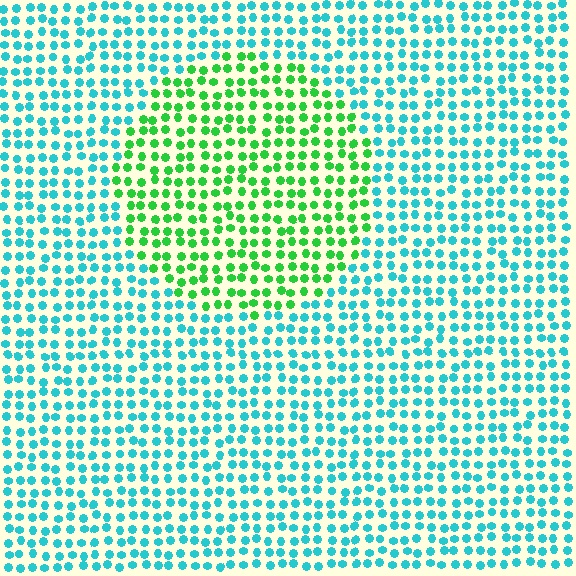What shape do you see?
I see a circle.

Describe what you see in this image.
The image is filled with small cyan elements in a uniform arrangement. A circle-shaped region is visible where the elements are tinted to a slightly different hue, forming a subtle color boundary.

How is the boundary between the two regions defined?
The boundary is defined purely by a slight shift in hue (about 55 degrees). Spacing, size, and orientation are identical on both sides.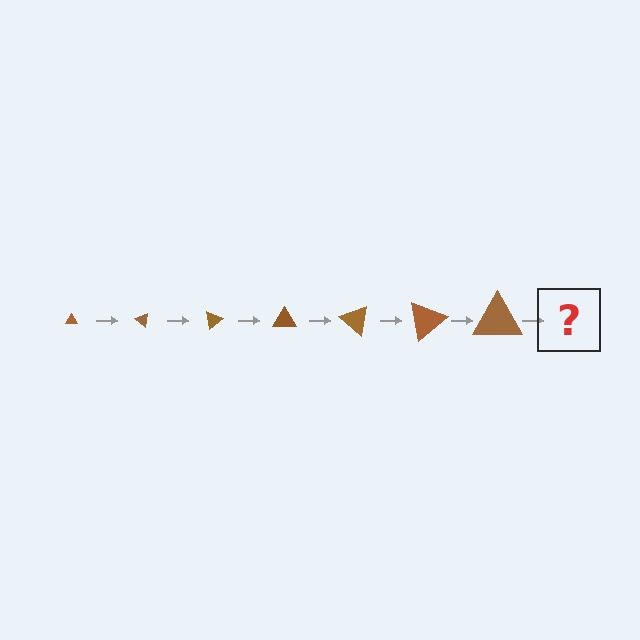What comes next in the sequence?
The next element should be a triangle, larger than the previous one and rotated 280 degrees from the start.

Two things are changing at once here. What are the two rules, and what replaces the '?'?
The two rules are that the triangle grows larger each step and it rotates 40 degrees each step. The '?' should be a triangle, larger than the previous one and rotated 280 degrees from the start.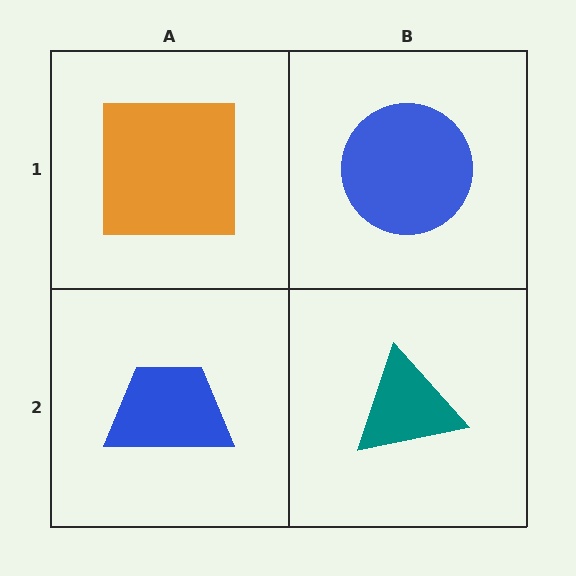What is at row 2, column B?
A teal triangle.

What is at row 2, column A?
A blue trapezoid.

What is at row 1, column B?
A blue circle.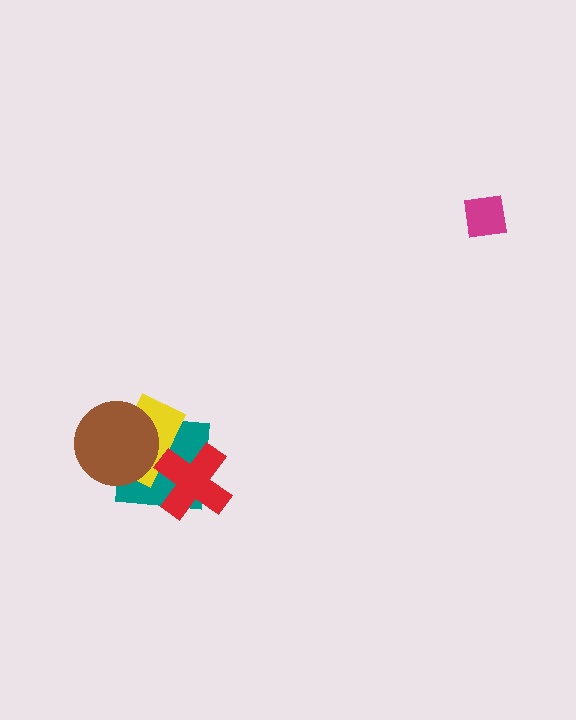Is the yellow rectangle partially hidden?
Yes, it is partially covered by another shape.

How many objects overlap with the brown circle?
2 objects overlap with the brown circle.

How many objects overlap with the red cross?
2 objects overlap with the red cross.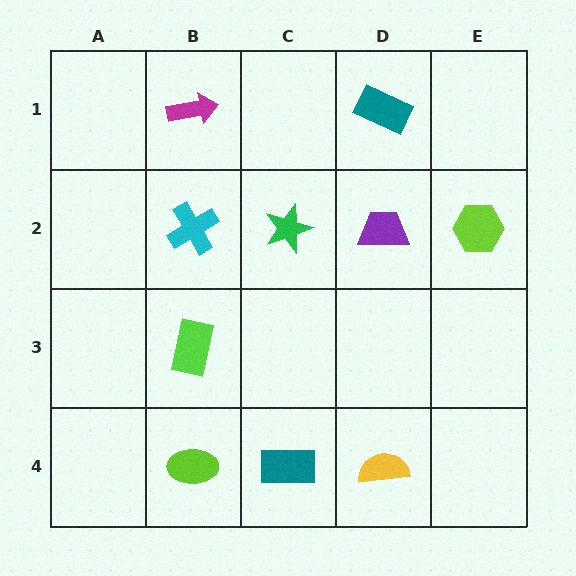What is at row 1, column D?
A teal rectangle.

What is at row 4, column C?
A teal rectangle.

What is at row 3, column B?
A lime rectangle.